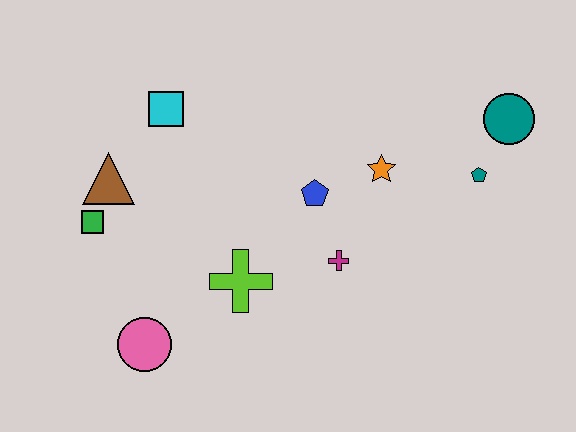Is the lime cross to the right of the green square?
Yes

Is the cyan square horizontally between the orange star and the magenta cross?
No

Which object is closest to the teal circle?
The teal pentagon is closest to the teal circle.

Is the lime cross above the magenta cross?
No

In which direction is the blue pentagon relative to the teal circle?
The blue pentagon is to the left of the teal circle.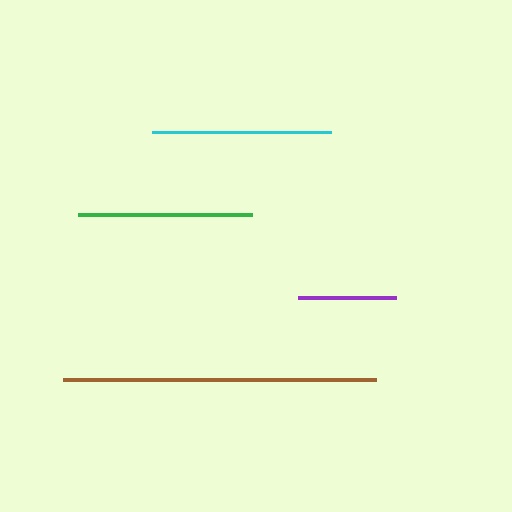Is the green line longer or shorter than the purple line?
The green line is longer than the purple line.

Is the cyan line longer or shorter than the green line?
The cyan line is longer than the green line.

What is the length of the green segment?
The green segment is approximately 174 pixels long.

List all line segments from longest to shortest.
From longest to shortest: brown, cyan, green, purple.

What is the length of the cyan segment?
The cyan segment is approximately 179 pixels long.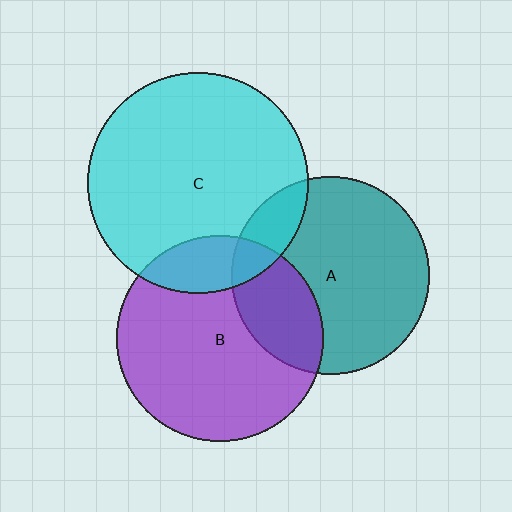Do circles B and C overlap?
Yes.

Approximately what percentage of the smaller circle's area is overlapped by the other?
Approximately 15%.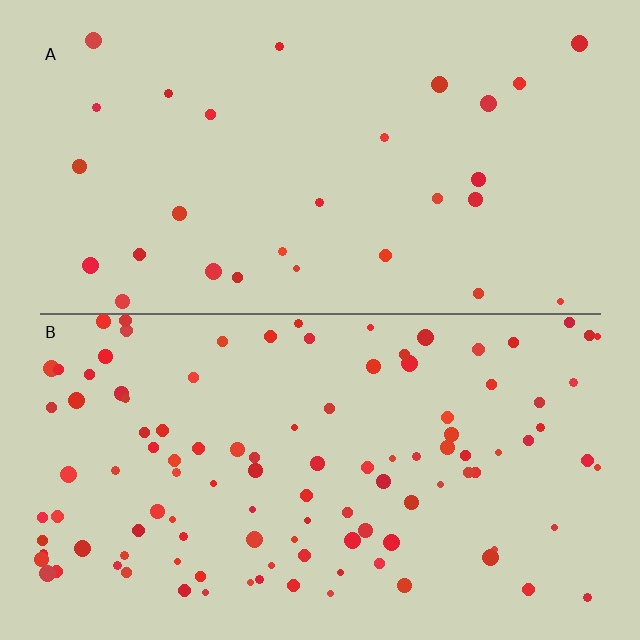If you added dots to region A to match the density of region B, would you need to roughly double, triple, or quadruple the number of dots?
Approximately quadruple.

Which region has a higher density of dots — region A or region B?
B (the bottom).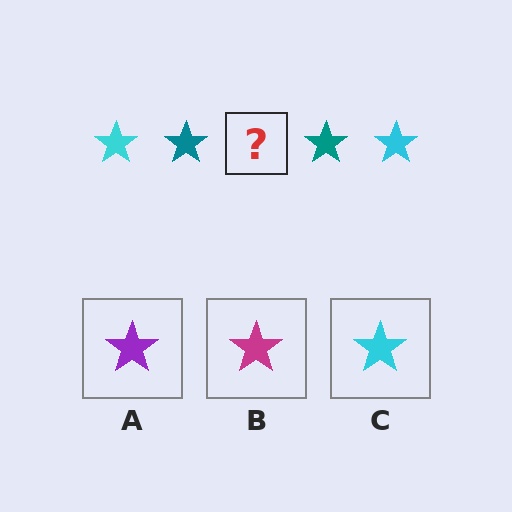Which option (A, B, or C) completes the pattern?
C.